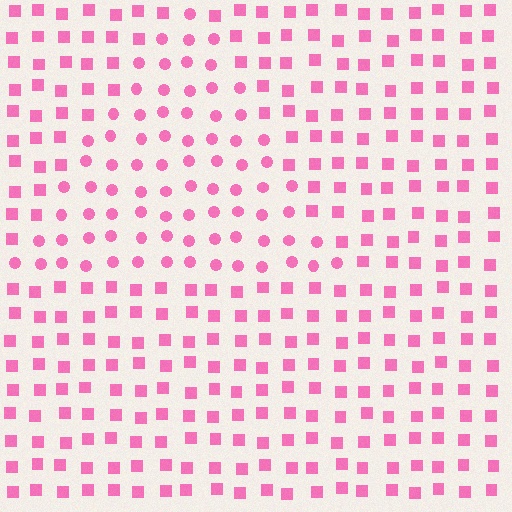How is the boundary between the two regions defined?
The boundary is defined by a change in element shape: circles inside vs. squares outside. All elements share the same color and spacing.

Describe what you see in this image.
The image is filled with small pink elements arranged in a uniform grid. A triangle-shaped region contains circles, while the surrounding area contains squares. The boundary is defined purely by the change in element shape.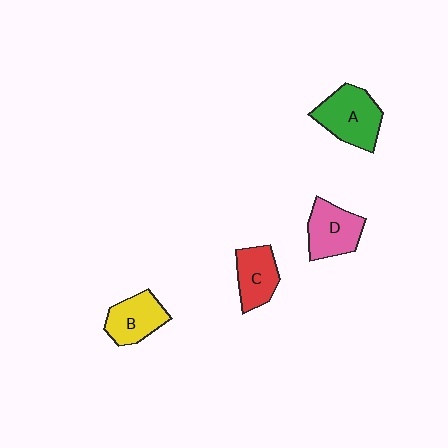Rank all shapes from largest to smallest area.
From largest to smallest: A (green), D (pink), B (yellow), C (red).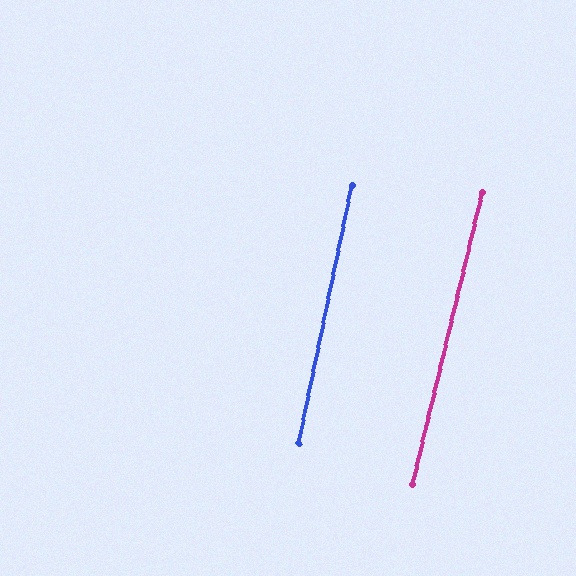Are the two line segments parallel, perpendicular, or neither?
Parallel — their directions differ by only 1.5°.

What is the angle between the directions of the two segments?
Approximately 2 degrees.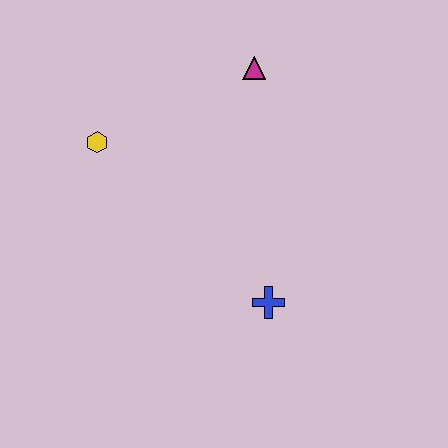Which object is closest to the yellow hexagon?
The magenta triangle is closest to the yellow hexagon.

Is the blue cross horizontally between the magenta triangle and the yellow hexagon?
No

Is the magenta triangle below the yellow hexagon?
No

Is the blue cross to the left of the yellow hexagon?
No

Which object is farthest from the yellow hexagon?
The blue cross is farthest from the yellow hexagon.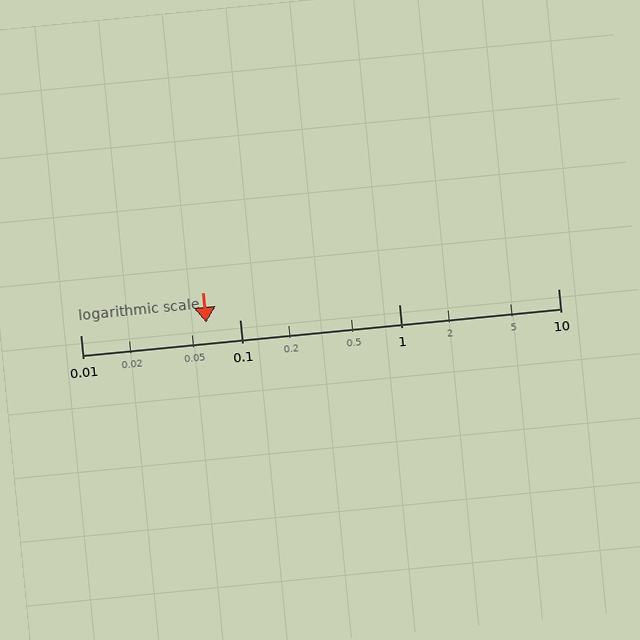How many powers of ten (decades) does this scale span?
The scale spans 3 decades, from 0.01 to 10.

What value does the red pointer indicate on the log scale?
The pointer indicates approximately 0.062.